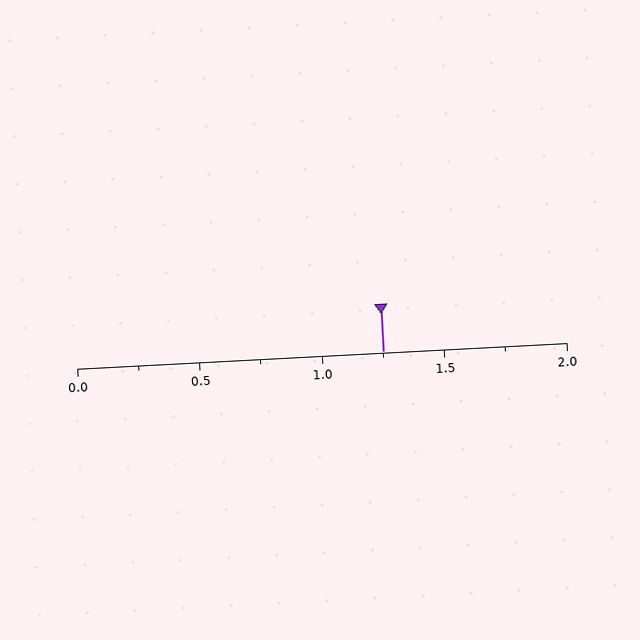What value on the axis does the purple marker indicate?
The marker indicates approximately 1.25.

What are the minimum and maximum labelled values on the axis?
The axis runs from 0.0 to 2.0.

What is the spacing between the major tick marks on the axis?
The major ticks are spaced 0.5 apart.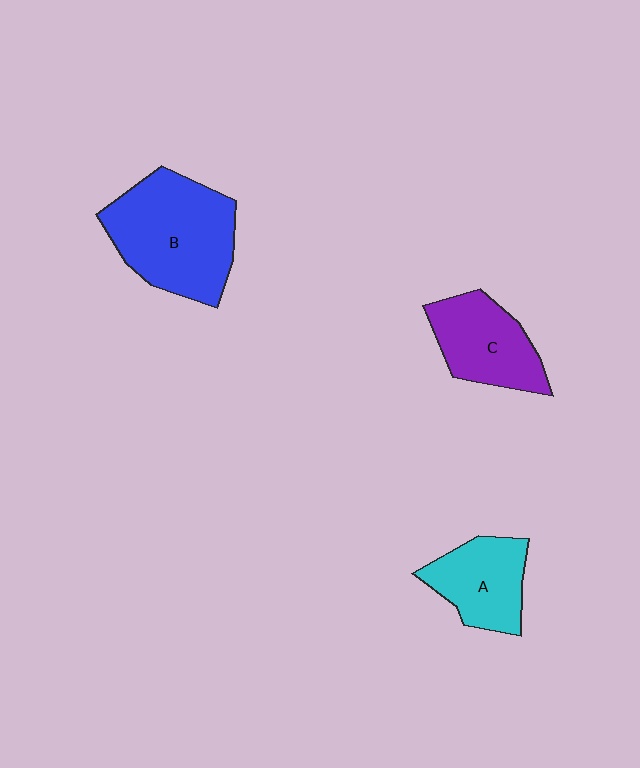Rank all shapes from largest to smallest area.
From largest to smallest: B (blue), C (purple), A (cyan).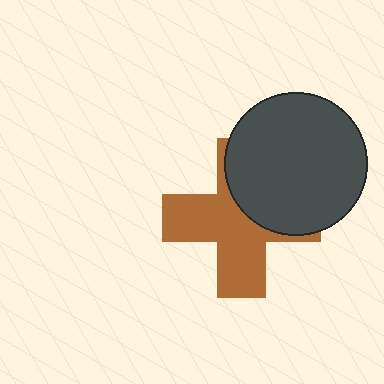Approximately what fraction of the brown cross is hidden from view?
Roughly 40% of the brown cross is hidden behind the dark gray circle.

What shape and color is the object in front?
The object in front is a dark gray circle.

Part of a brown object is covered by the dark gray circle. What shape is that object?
It is a cross.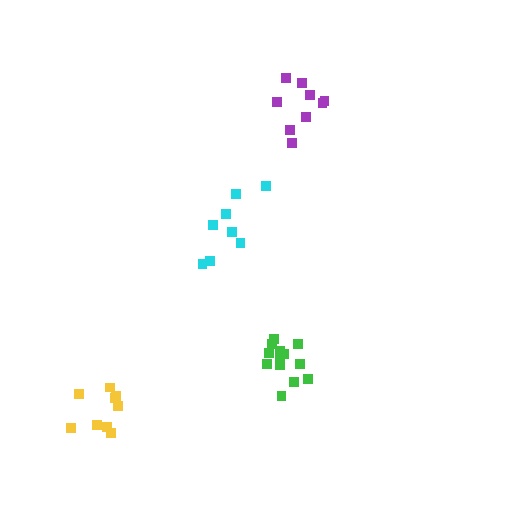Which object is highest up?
The purple cluster is topmost.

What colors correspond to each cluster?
The clusters are colored: green, purple, yellow, cyan.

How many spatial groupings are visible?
There are 4 spatial groupings.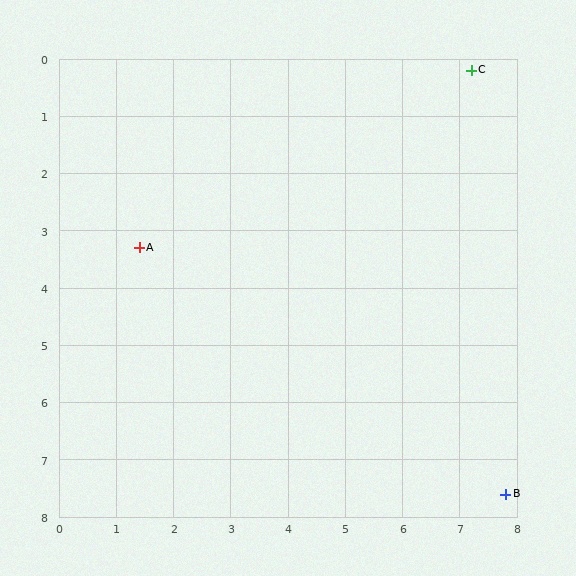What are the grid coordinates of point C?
Point C is at approximately (7.2, 0.2).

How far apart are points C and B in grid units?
Points C and B are about 7.4 grid units apart.